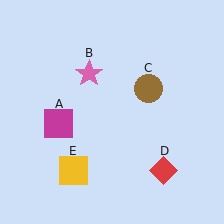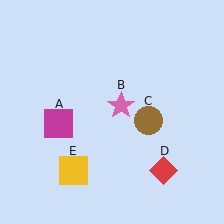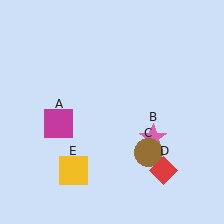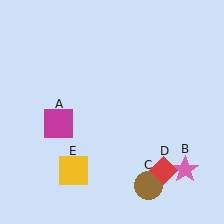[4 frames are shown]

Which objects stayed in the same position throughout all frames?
Magenta square (object A) and red diamond (object D) and yellow square (object E) remained stationary.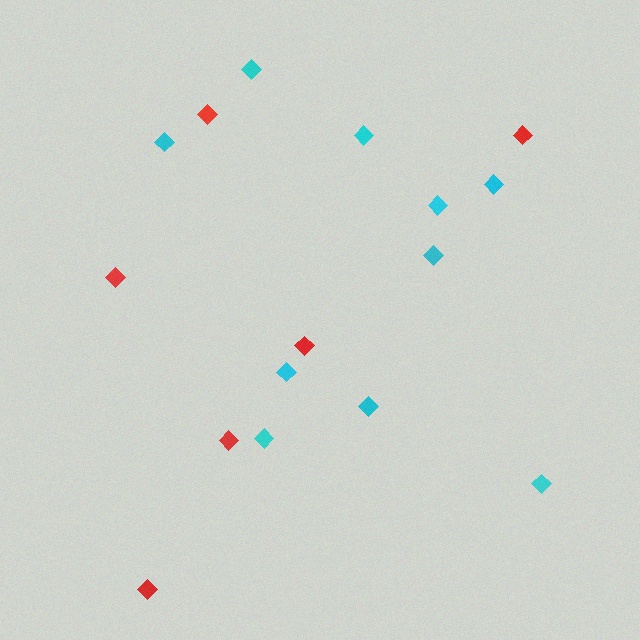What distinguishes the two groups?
There are 2 groups: one group of red diamonds (6) and one group of cyan diamonds (10).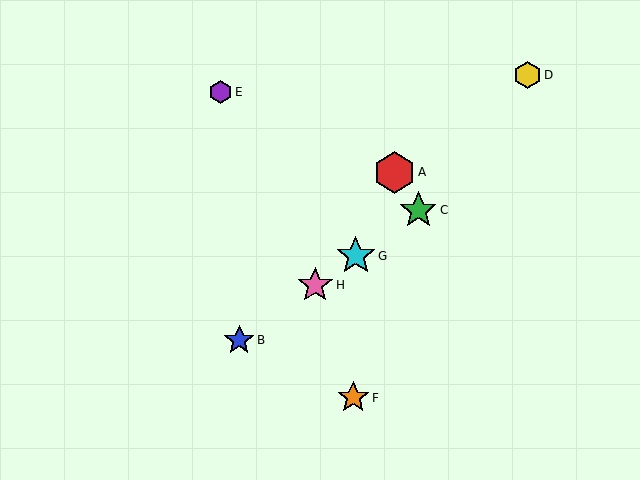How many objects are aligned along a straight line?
4 objects (B, C, G, H) are aligned along a straight line.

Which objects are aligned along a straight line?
Objects B, C, G, H are aligned along a straight line.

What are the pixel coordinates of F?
Object F is at (353, 398).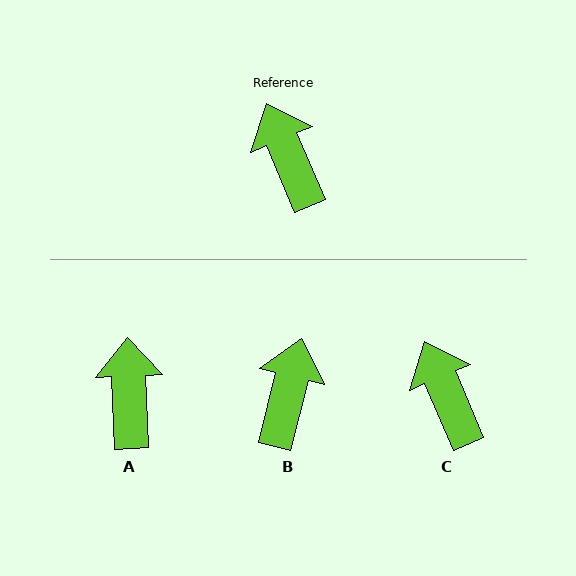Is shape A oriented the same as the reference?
No, it is off by about 21 degrees.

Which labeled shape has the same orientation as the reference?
C.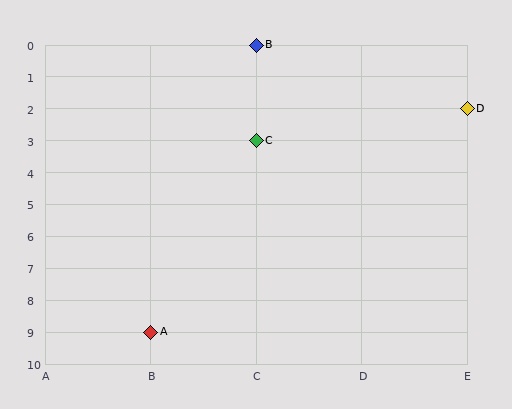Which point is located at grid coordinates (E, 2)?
Point D is at (E, 2).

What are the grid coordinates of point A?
Point A is at grid coordinates (B, 9).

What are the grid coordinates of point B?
Point B is at grid coordinates (C, 0).